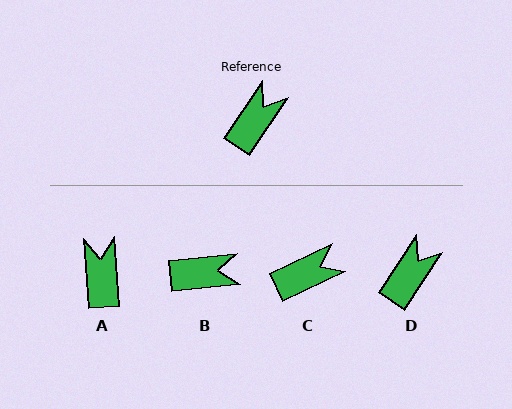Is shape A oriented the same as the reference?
No, it is off by about 37 degrees.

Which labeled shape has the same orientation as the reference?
D.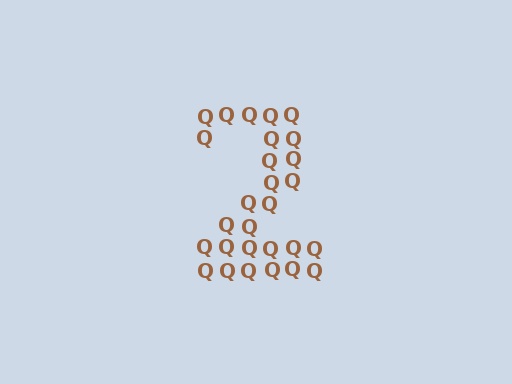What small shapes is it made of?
It is made of small letter Q's.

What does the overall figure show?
The overall figure shows the digit 2.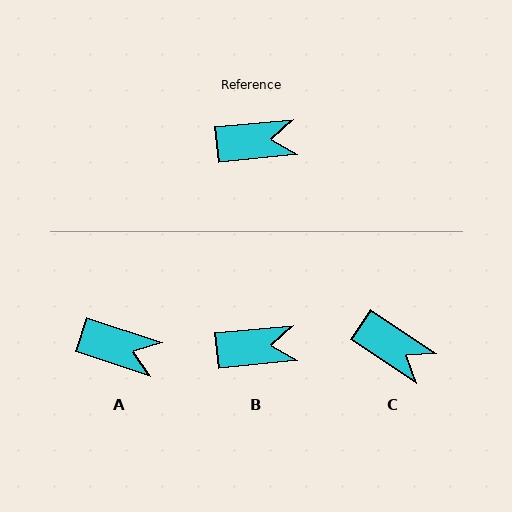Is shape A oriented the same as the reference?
No, it is off by about 24 degrees.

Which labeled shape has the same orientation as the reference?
B.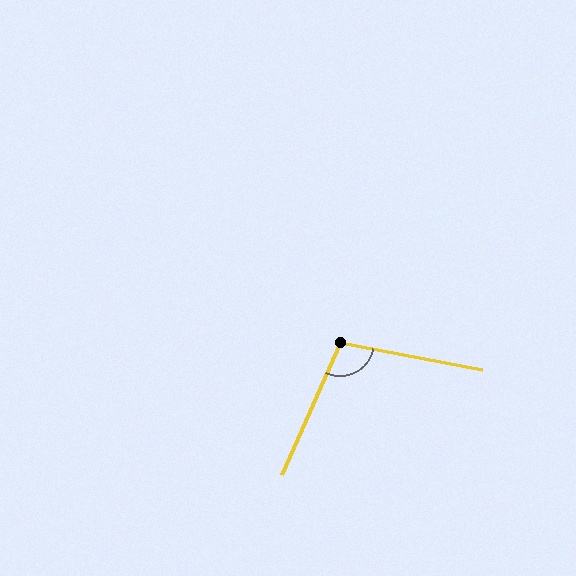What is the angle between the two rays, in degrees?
Approximately 103 degrees.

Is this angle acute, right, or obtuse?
It is obtuse.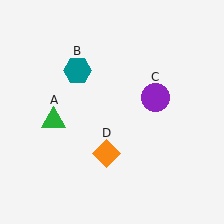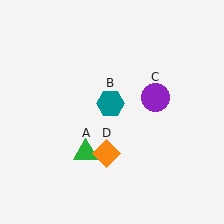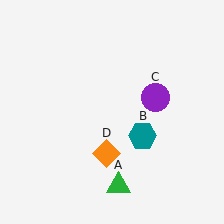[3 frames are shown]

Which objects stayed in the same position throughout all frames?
Purple circle (object C) and orange diamond (object D) remained stationary.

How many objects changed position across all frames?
2 objects changed position: green triangle (object A), teal hexagon (object B).